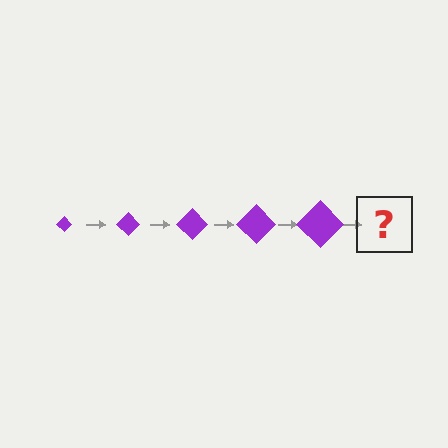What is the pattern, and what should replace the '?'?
The pattern is that the diamond gets progressively larger each step. The '?' should be a purple diamond, larger than the previous one.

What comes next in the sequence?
The next element should be a purple diamond, larger than the previous one.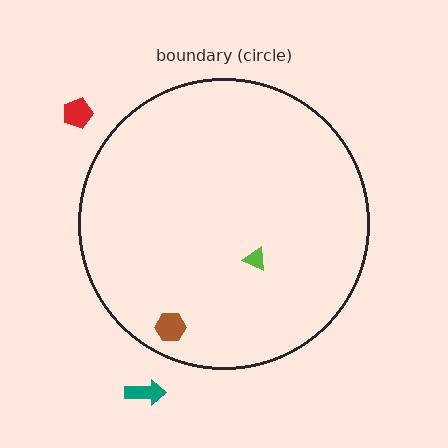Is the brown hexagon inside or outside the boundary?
Inside.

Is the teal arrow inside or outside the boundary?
Outside.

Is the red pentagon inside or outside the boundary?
Outside.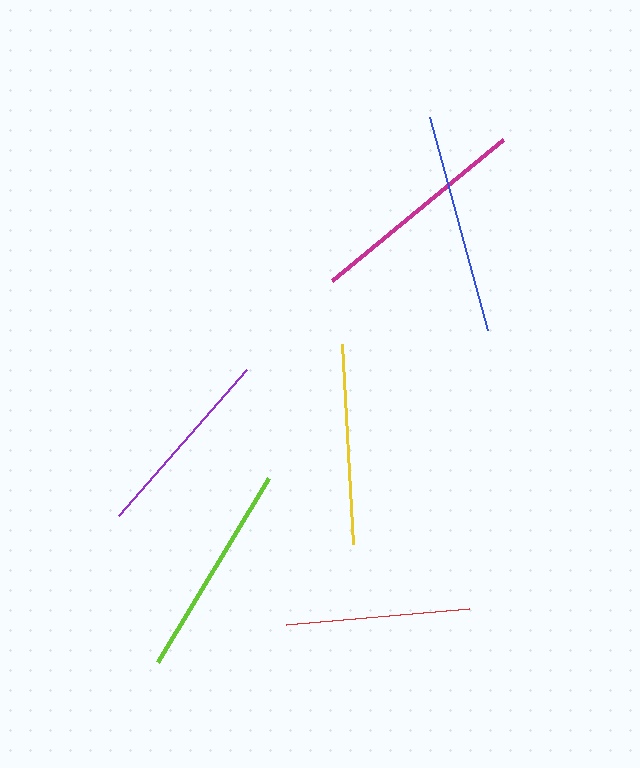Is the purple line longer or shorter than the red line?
The purple line is longer than the red line.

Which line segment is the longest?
The magenta line is the longest at approximately 221 pixels.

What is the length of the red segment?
The red segment is approximately 184 pixels long.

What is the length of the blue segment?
The blue segment is approximately 221 pixels long.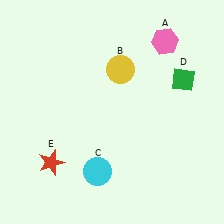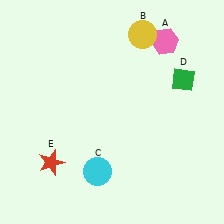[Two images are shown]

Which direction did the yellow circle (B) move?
The yellow circle (B) moved up.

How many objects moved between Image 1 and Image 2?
1 object moved between the two images.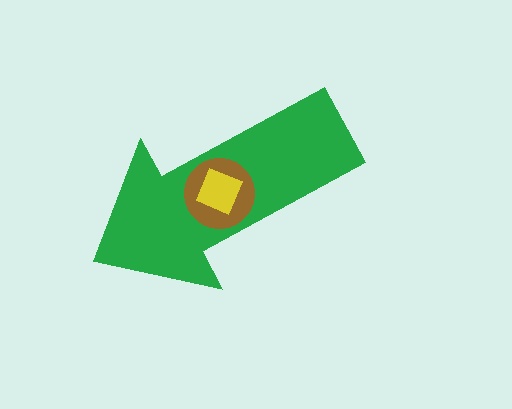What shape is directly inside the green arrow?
The brown circle.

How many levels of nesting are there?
3.